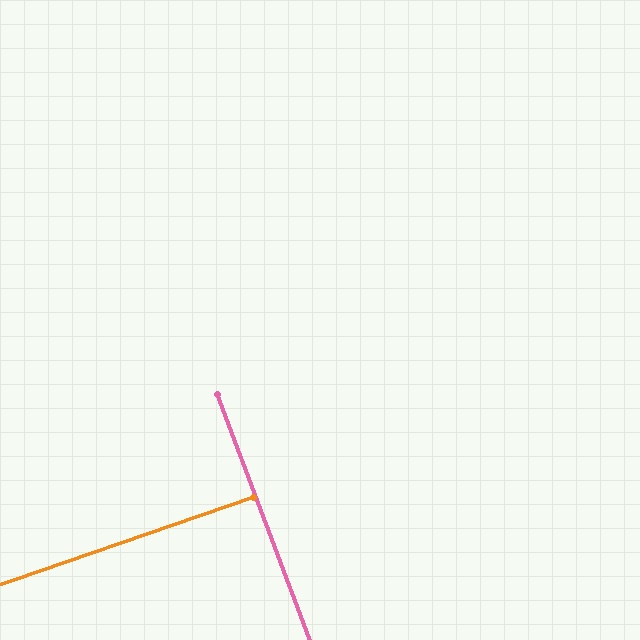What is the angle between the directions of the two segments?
Approximately 88 degrees.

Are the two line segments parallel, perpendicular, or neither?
Perpendicular — they meet at approximately 88°.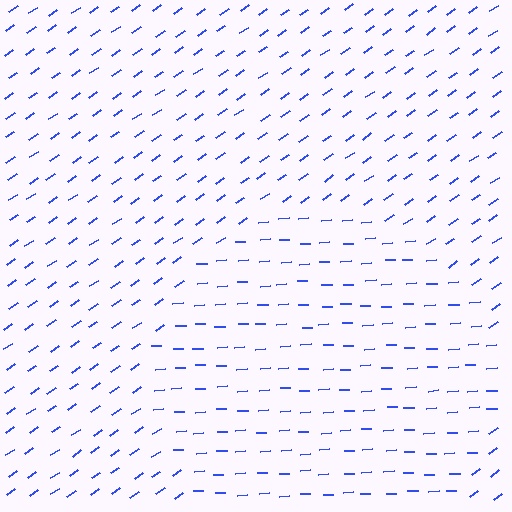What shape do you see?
I see a circle.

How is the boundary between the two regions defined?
The boundary is defined purely by a change in line orientation (approximately 31 degrees difference). All lines are the same color and thickness.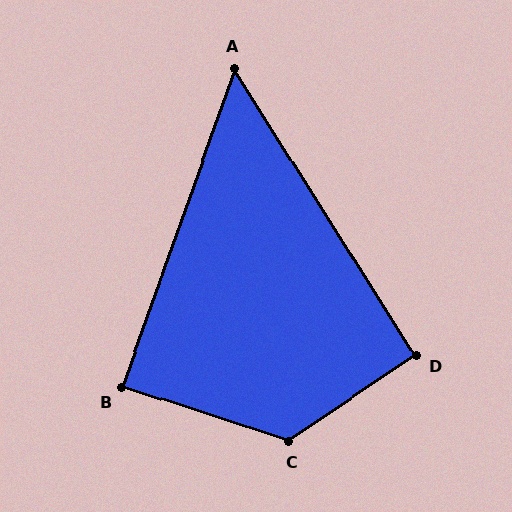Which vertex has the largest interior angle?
C, at approximately 128 degrees.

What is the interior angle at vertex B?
Approximately 88 degrees (approximately right).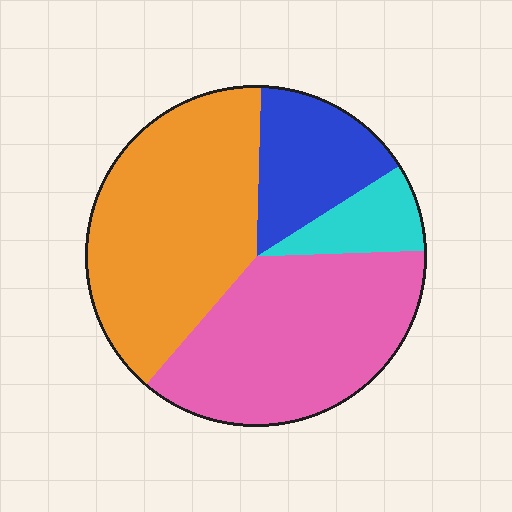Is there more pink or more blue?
Pink.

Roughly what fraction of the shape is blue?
Blue covers about 15% of the shape.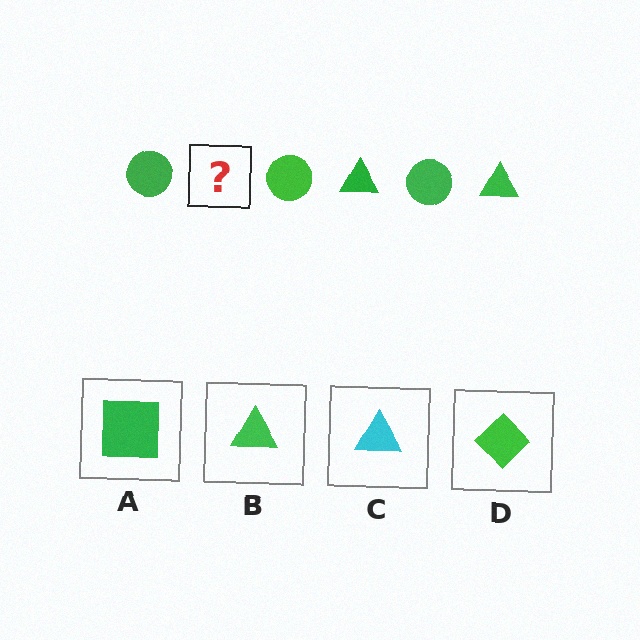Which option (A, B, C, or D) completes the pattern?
B.